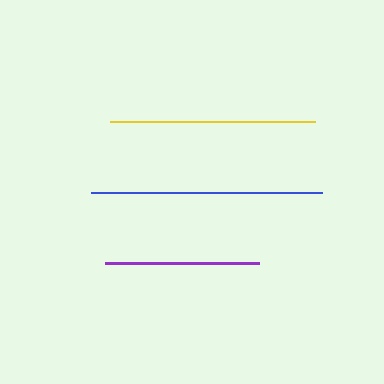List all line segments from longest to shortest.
From longest to shortest: blue, yellow, purple.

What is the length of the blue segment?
The blue segment is approximately 231 pixels long.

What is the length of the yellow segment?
The yellow segment is approximately 205 pixels long.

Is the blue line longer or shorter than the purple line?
The blue line is longer than the purple line.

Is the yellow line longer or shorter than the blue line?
The blue line is longer than the yellow line.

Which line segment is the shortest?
The purple line is the shortest at approximately 154 pixels.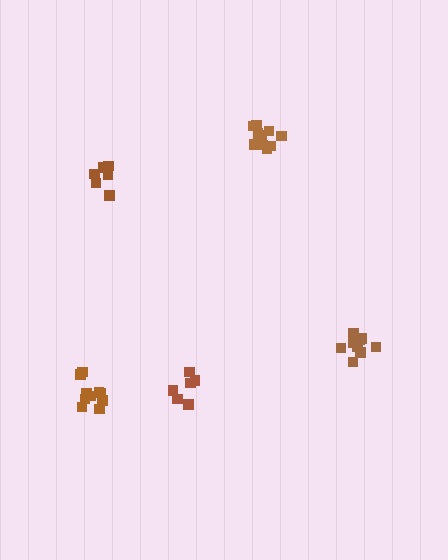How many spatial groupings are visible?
There are 5 spatial groupings.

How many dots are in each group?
Group 1: 6 dots, Group 2: 6 dots, Group 3: 11 dots, Group 4: 10 dots, Group 5: 10 dots (43 total).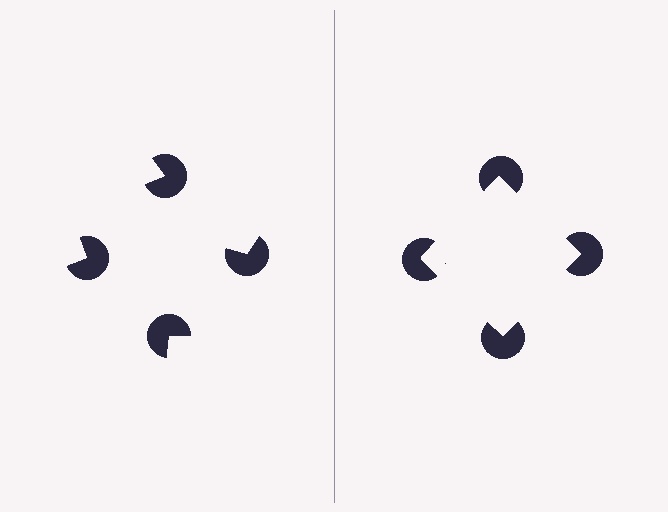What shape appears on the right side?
An illusory square.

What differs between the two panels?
The pac-man discs are positioned identically on both sides; only the wedge orientations differ. On the right they align to a square; on the left they are misaligned.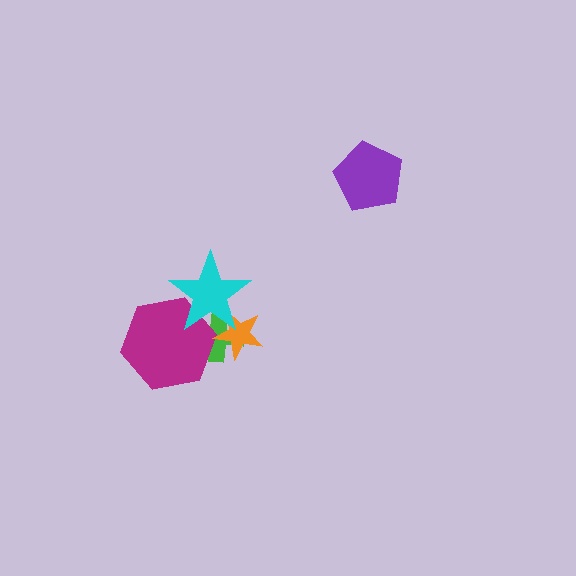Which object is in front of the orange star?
The cyan star is in front of the orange star.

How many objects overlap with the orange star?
2 objects overlap with the orange star.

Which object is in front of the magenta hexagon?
The cyan star is in front of the magenta hexagon.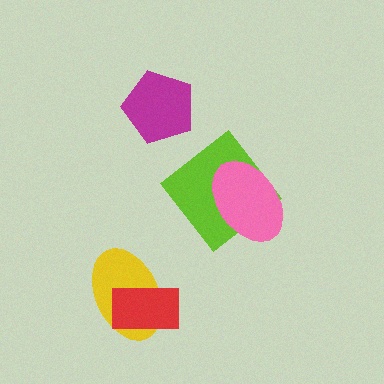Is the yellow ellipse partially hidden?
Yes, it is partially covered by another shape.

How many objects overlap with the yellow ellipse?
1 object overlaps with the yellow ellipse.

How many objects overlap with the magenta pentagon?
0 objects overlap with the magenta pentagon.